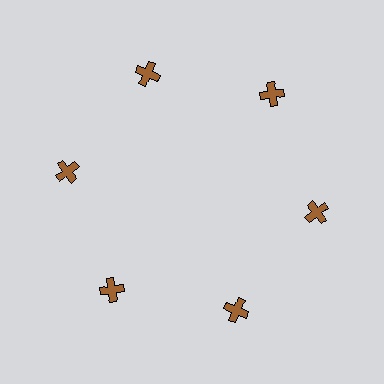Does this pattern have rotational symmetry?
Yes, this pattern has 6-fold rotational symmetry. It looks the same after rotating 60 degrees around the center.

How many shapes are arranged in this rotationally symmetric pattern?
There are 6 shapes, arranged in 6 groups of 1.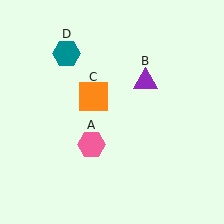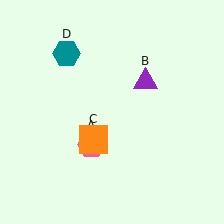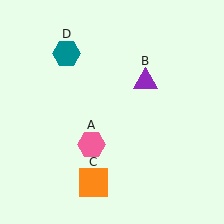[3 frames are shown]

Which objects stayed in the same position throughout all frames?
Pink hexagon (object A) and purple triangle (object B) and teal hexagon (object D) remained stationary.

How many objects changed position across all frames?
1 object changed position: orange square (object C).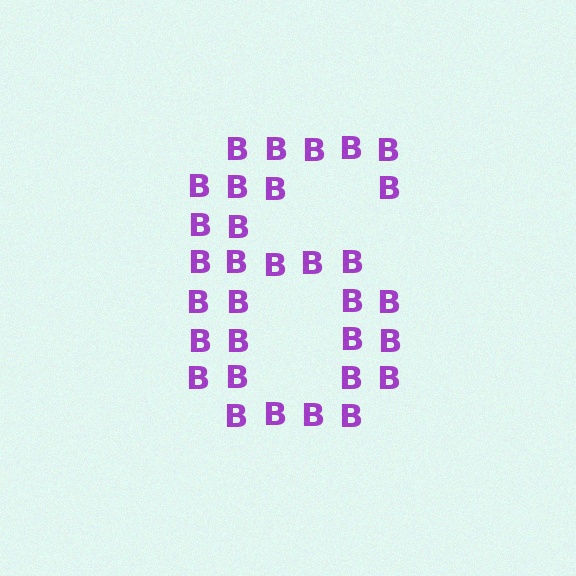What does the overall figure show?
The overall figure shows the digit 6.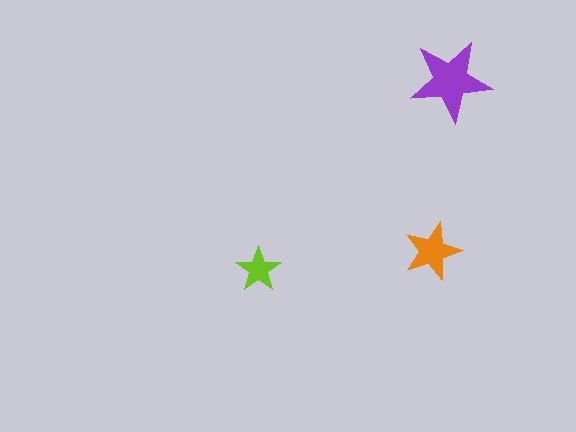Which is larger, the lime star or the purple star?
The purple one.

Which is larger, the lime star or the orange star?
The orange one.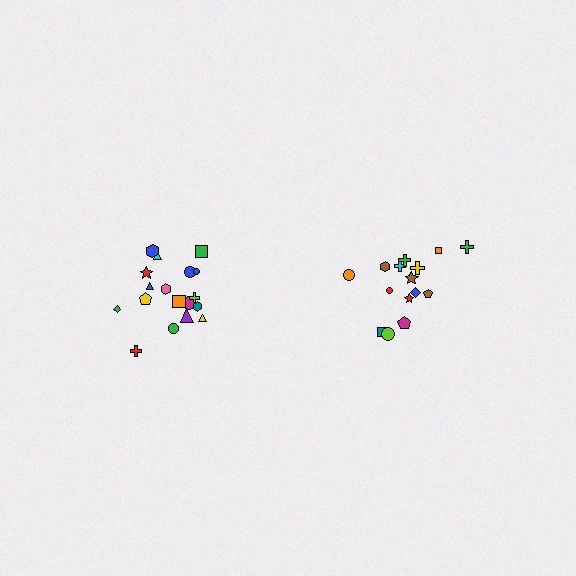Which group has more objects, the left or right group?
The left group.